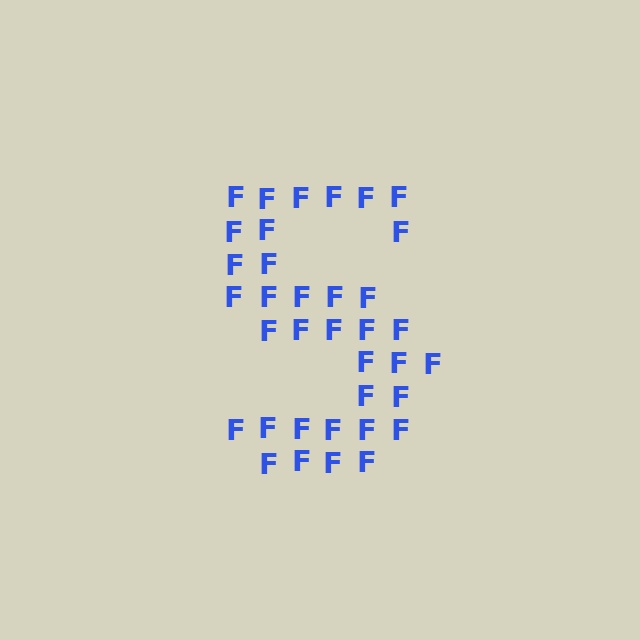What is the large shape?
The large shape is the letter S.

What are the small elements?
The small elements are letter F's.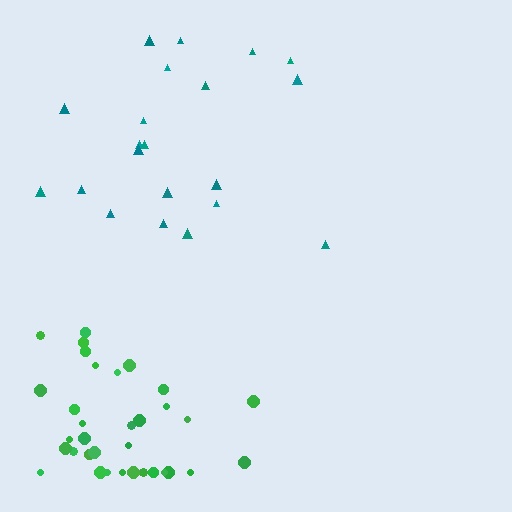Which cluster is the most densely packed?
Green.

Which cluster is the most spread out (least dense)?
Teal.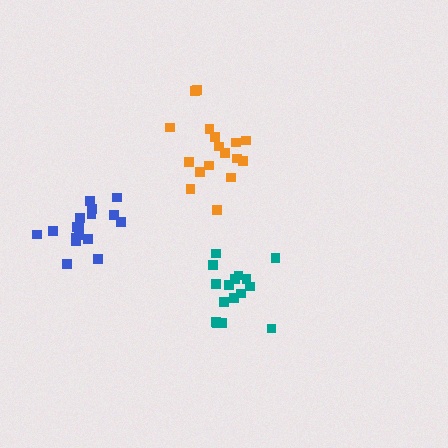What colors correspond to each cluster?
The clusters are colored: teal, blue, orange.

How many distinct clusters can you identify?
There are 3 distinct clusters.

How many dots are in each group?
Group 1: 17 dots, Group 2: 17 dots, Group 3: 17 dots (51 total).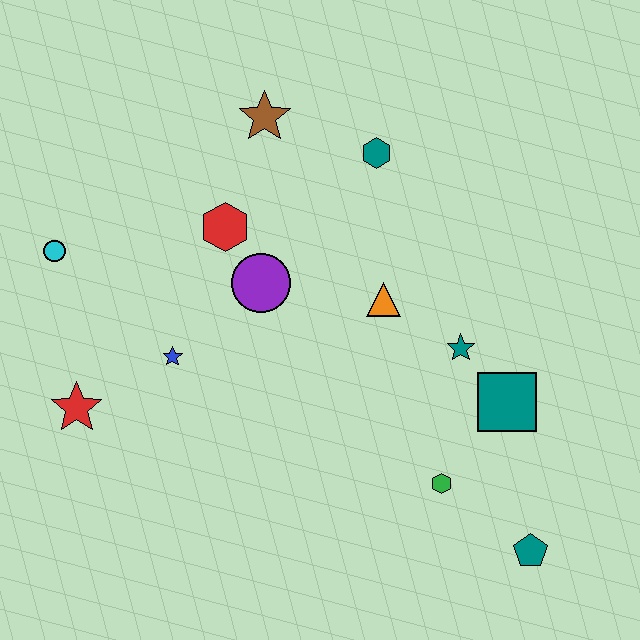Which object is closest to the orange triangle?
The teal star is closest to the orange triangle.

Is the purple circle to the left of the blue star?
No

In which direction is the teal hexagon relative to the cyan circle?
The teal hexagon is to the right of the cyan circle.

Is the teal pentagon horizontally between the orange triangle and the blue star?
No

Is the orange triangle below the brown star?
Yes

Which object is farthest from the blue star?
The teal pentagon is farthest from the blue star.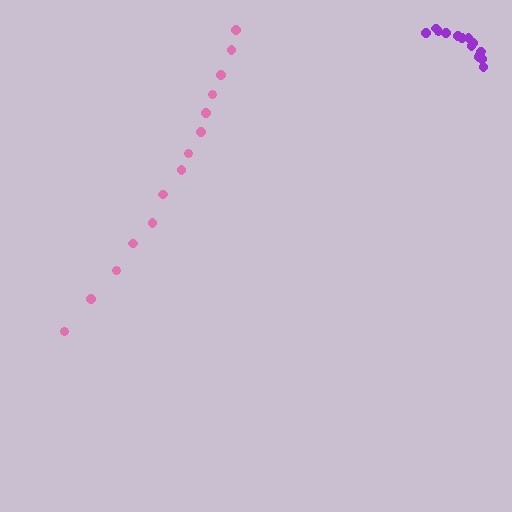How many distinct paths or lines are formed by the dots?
There are 2 distinct paths.